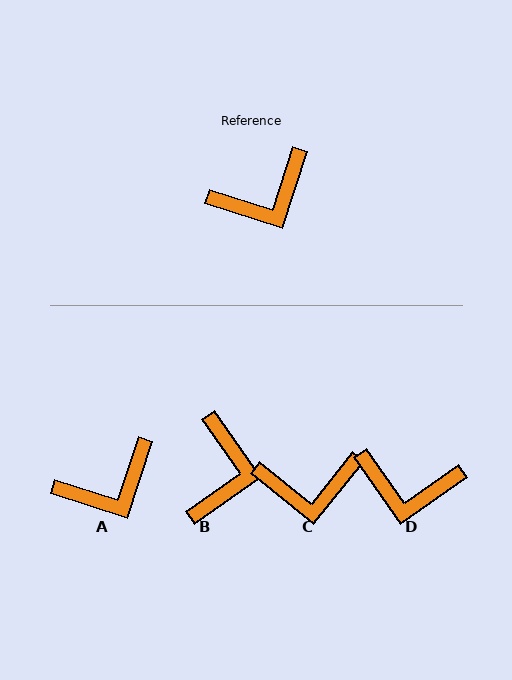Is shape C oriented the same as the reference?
No, it is off by about 21 degrees.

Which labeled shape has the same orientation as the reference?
A.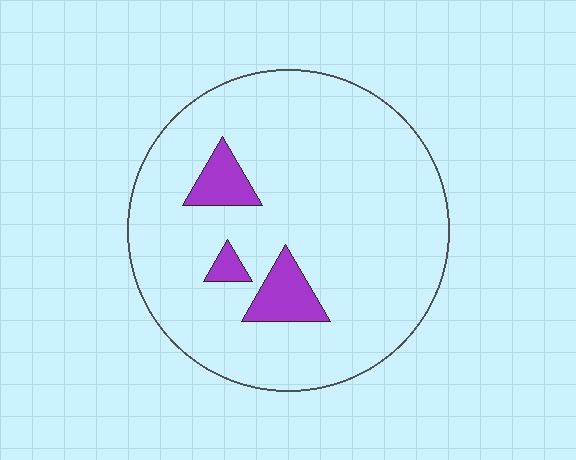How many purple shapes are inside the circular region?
3.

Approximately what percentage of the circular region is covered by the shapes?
Approximately 10%.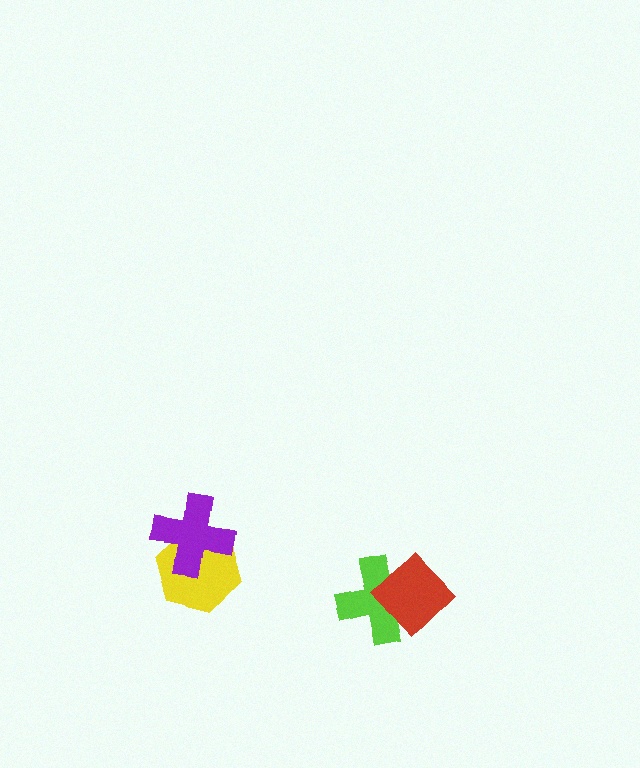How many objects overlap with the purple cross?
1 object overlaps with the purple cross.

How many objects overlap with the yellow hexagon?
1 object overlaps with the yellow hexagon.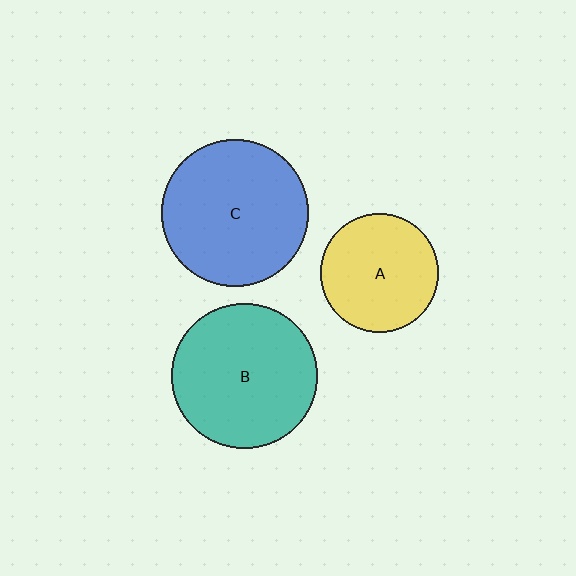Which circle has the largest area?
Circle C (blue).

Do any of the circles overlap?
No, none of the circles overlap.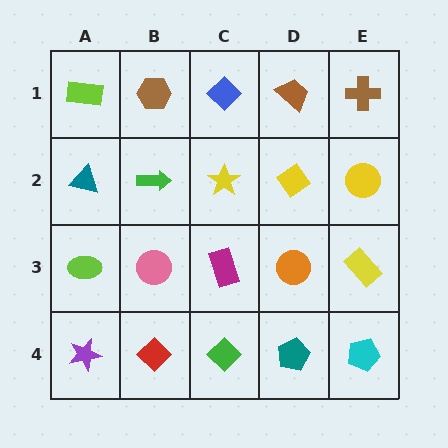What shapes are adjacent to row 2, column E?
A brown cross (row 1, column E), a yellow rectangle (row 3, column E), a yellow diamond (row 2, column D).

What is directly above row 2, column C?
A blue diamond.